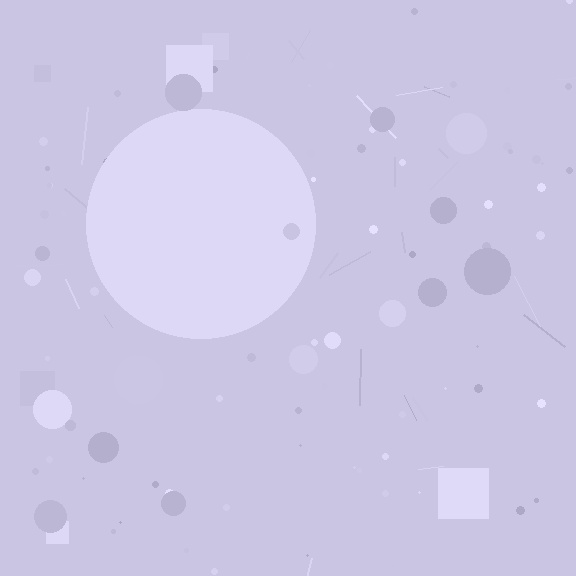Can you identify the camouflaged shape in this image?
The camouflaged shape is a circle.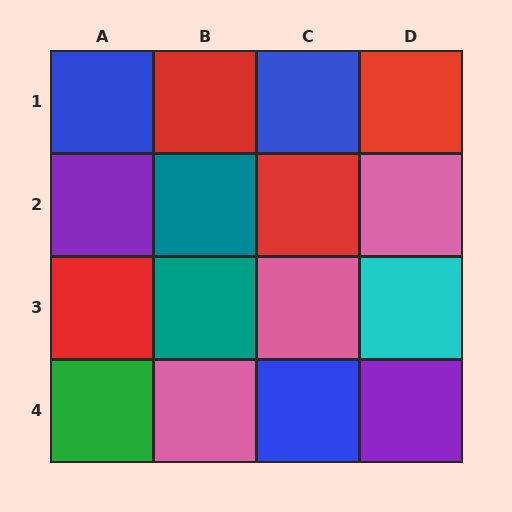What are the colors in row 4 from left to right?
Green, pink, blue, purple.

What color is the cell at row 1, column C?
Blue.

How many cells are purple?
2 cells are purple.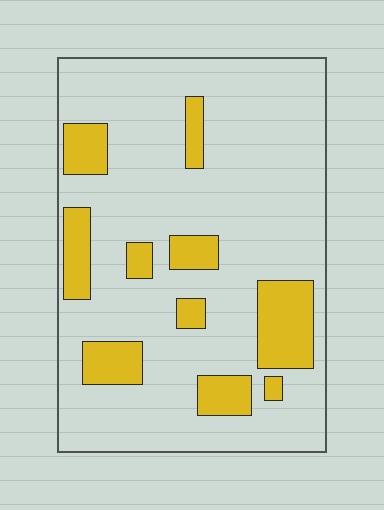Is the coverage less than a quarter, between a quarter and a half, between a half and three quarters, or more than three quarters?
Less than a quarter.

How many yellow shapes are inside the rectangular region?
10.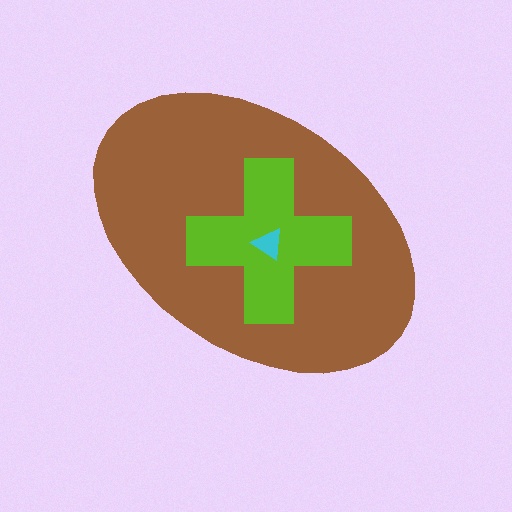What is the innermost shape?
The cyan triangle.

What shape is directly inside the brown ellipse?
The lime cross.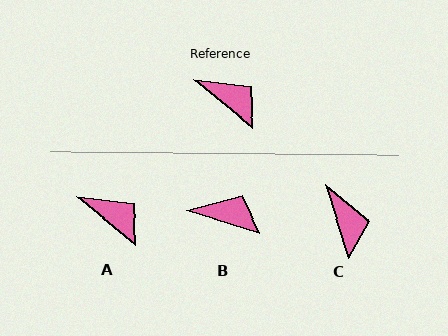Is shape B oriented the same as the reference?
No, it is off by about 22 degrees.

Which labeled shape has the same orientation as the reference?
A.